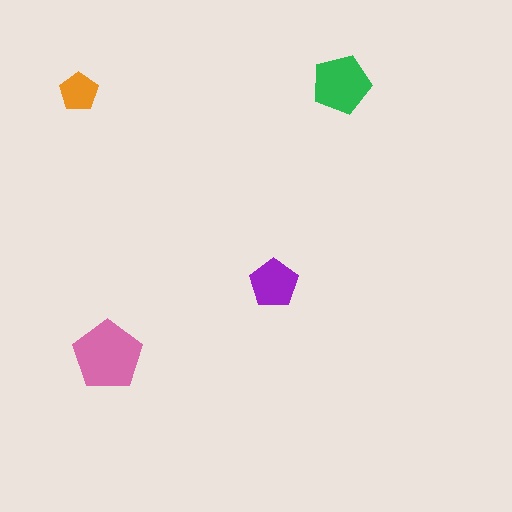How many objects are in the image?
There are 4 objects in the image.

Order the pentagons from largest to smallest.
the pink one, the green one, the purple one, the orange one.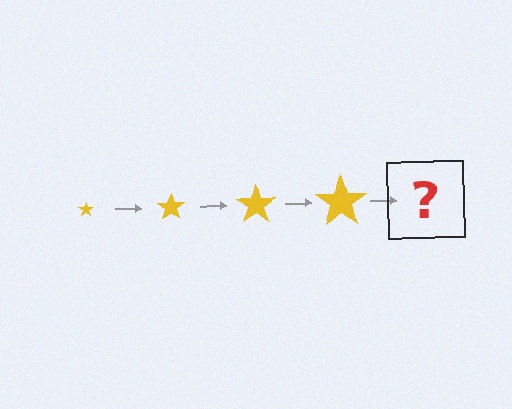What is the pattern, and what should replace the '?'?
The pattern is that the star gets progressively larger each step. The '?' should be a yellow star, larger than the previous one.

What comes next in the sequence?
The next element should be a yellow star, larger than the previous one.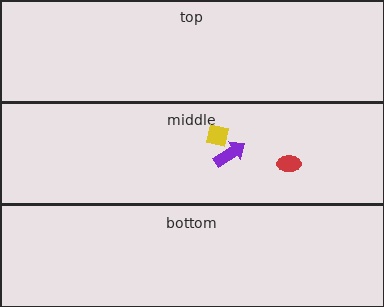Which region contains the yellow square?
The middle region.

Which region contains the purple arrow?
The middle region.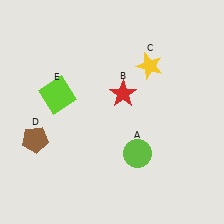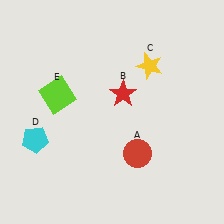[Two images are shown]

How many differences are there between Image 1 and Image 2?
There are 2 differences between the two images.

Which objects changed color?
A changed from lime to red. D changed from brown to cyan.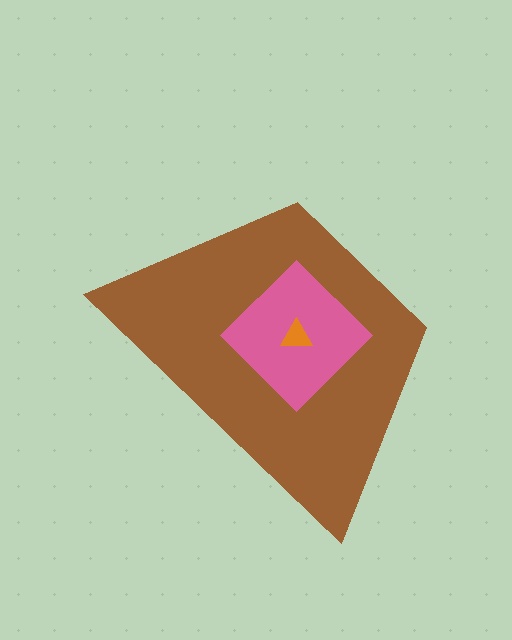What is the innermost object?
The orange triangle.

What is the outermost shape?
The brown trapezoid.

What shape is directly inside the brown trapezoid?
The pink diamond.